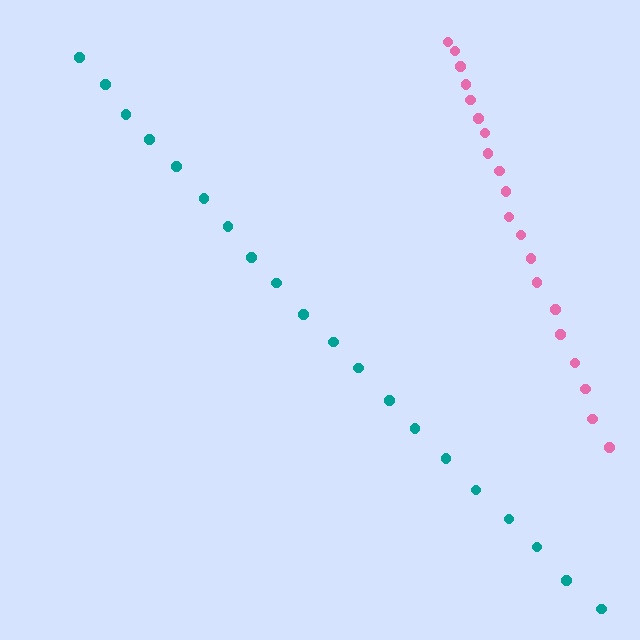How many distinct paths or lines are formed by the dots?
There are 2 distinct paths.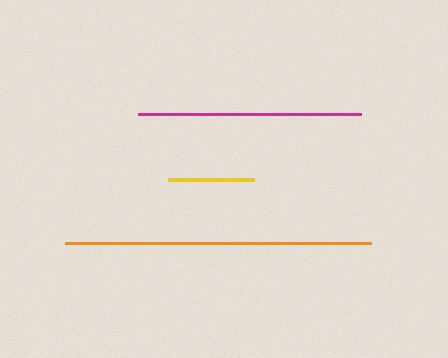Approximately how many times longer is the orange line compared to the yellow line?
The orange line is approximately 3.6 times the length of the yellow line.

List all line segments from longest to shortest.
From longest to shortest: orange, magenta, yellow.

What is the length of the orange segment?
The orange segment is approximately 306 pixels long.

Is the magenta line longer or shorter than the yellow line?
The magenta line is longer than the yellow line.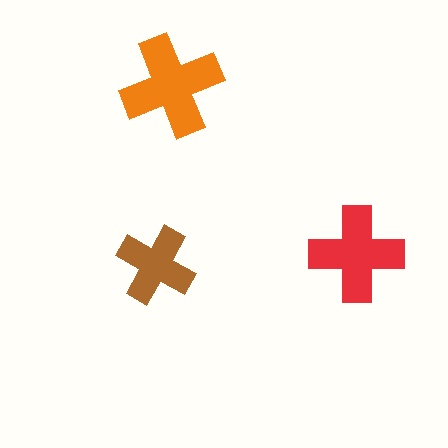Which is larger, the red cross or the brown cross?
The red one.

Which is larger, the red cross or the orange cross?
The orange one.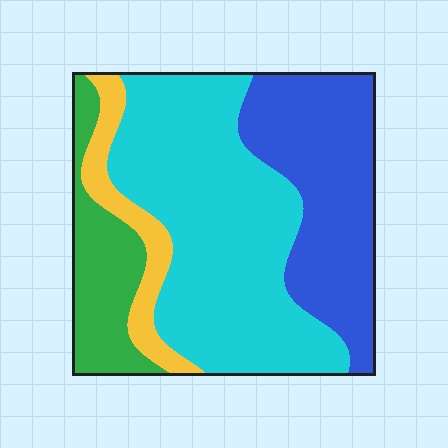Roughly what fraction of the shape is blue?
Blue takes up about one quarter (1/4) of the shape.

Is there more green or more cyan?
Cyan.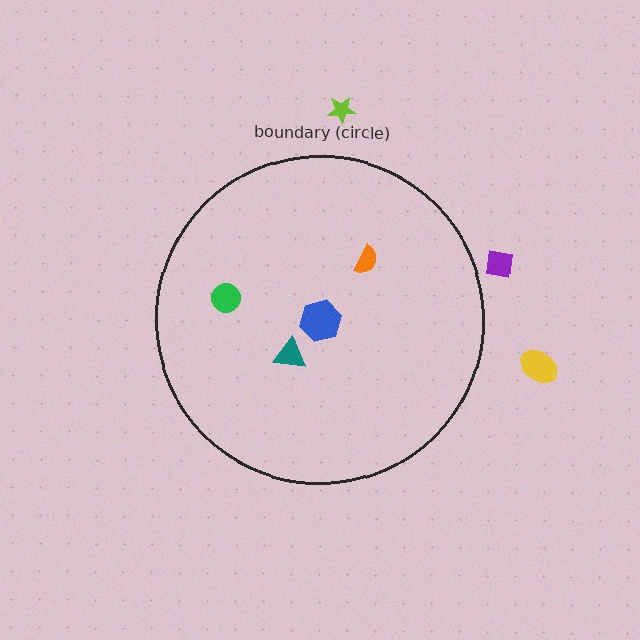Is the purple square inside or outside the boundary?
Outside.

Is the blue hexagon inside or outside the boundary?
Inside.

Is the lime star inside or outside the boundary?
Outside.